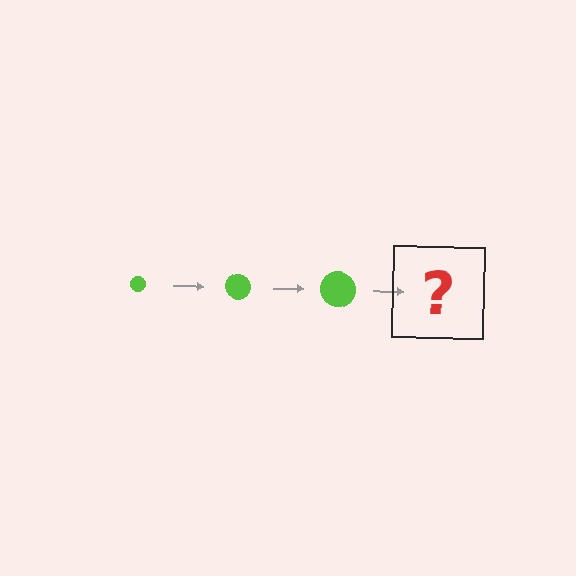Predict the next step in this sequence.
The next step is a lime circle, larger than the previous one.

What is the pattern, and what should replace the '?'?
The pattern is that the circle gets progressively larger each step. The '?' should be a lime circle, larger than the previous one.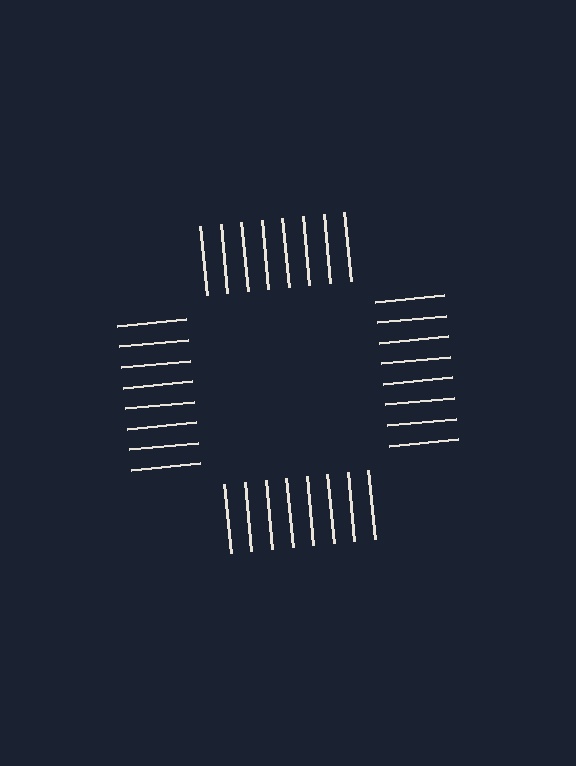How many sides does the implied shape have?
4 sides — the line-ends trace a square.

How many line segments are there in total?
32 — 8 along each of the 4 edges.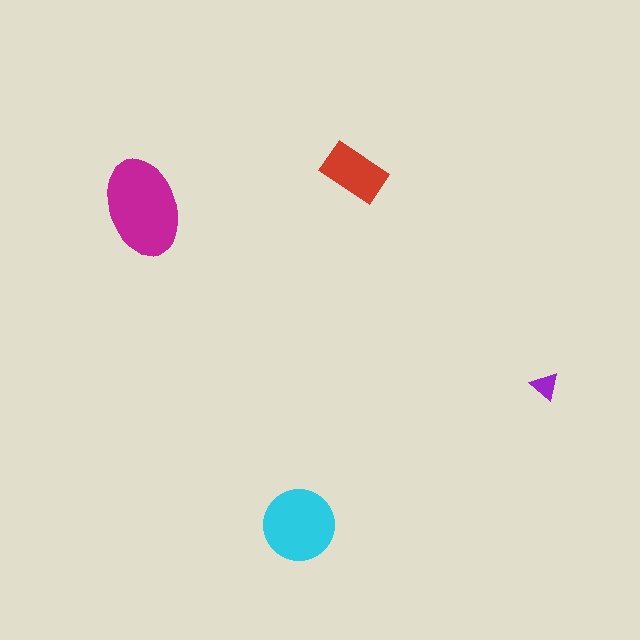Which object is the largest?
The magenta ellipse.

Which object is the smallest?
The purple triangle.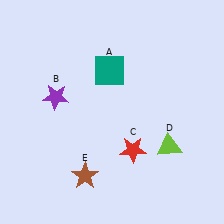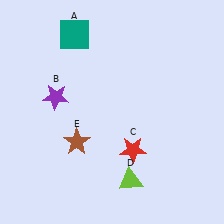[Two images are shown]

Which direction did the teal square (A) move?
The teal square (A) moved up.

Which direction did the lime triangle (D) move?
The lime triangle (D) moved left.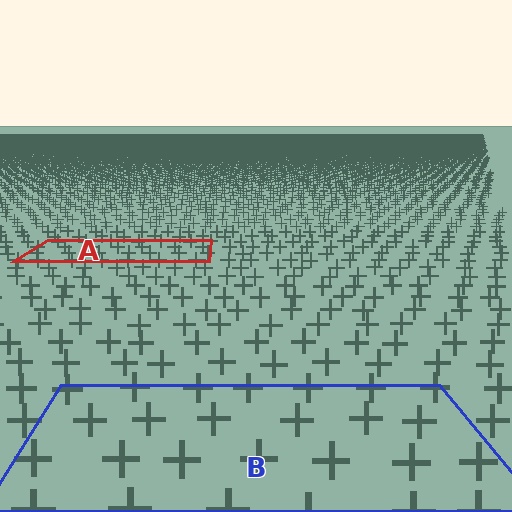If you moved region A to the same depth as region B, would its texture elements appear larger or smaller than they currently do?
They would appear larger. At a closer depth, the same texture elements are projected at a bigger on-screen size.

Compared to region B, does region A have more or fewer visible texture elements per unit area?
Region A has more texture elements per unit area — they are packed more densely because it is farther away.